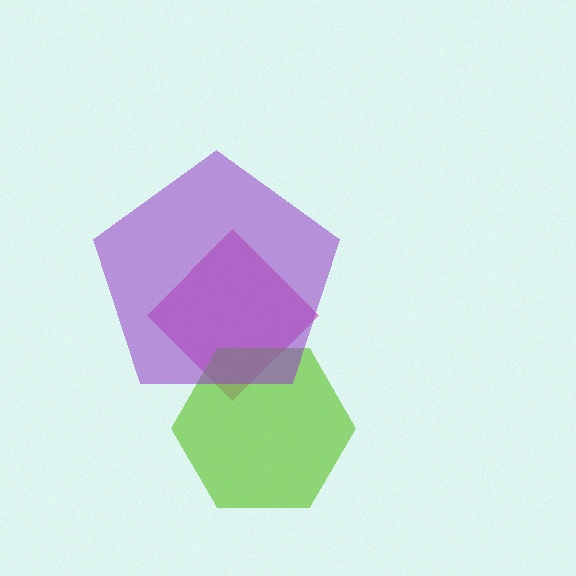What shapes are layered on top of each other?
The layered shapes are: a magenta diamond, a lime hexagon, a purple pentagon.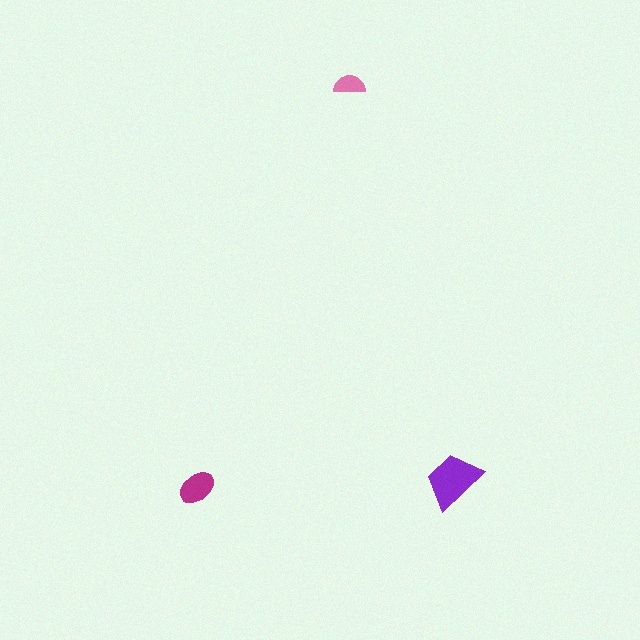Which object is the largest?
The purple trapezoid.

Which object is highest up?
The pink semicircle is topmost.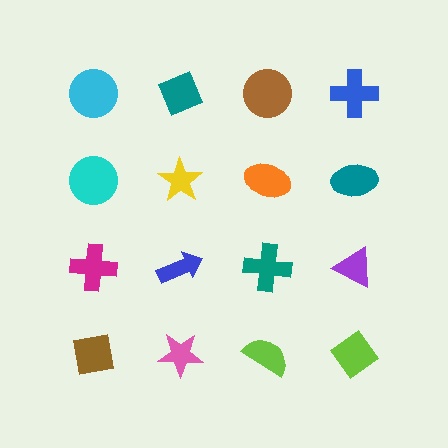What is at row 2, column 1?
A cyan circle.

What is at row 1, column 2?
A teal diamond.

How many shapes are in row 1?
4 shapes.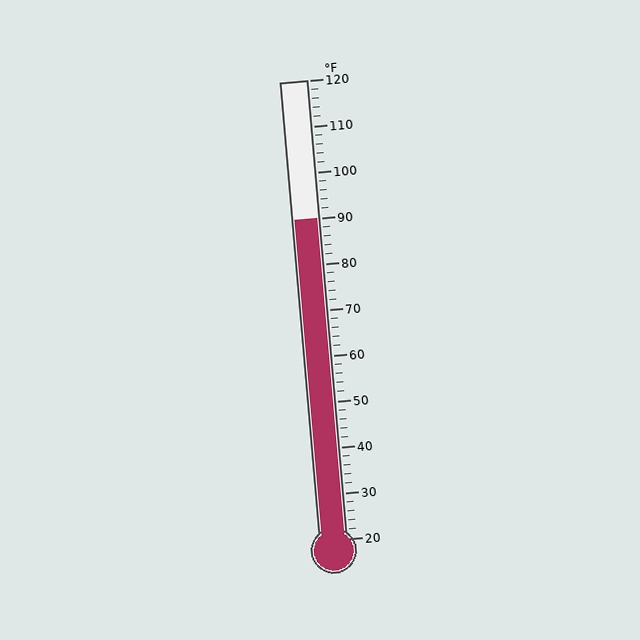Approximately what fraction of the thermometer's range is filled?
The thermometer is filled to approximately 70% of its range.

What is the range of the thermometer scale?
The thermometer scale ranges from 20°F to 120°F.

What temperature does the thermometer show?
The thermometer shows approximately 90°F.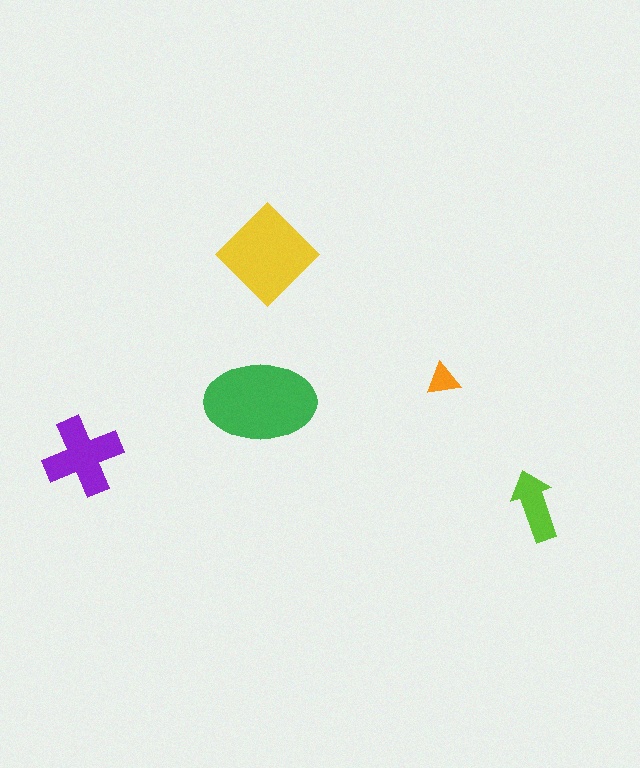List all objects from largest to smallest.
The green ellipse, the yellow diamond, the purple cross, the lime arrow, the orange triangle.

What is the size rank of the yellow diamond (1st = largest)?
2nd.